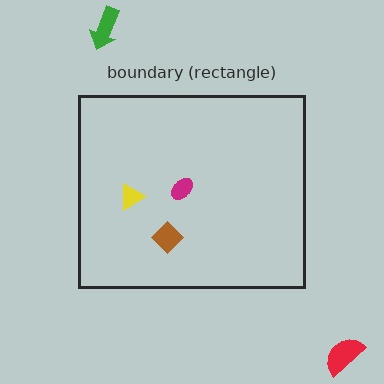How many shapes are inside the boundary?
3 inside, 2 outside.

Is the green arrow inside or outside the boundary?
Outside.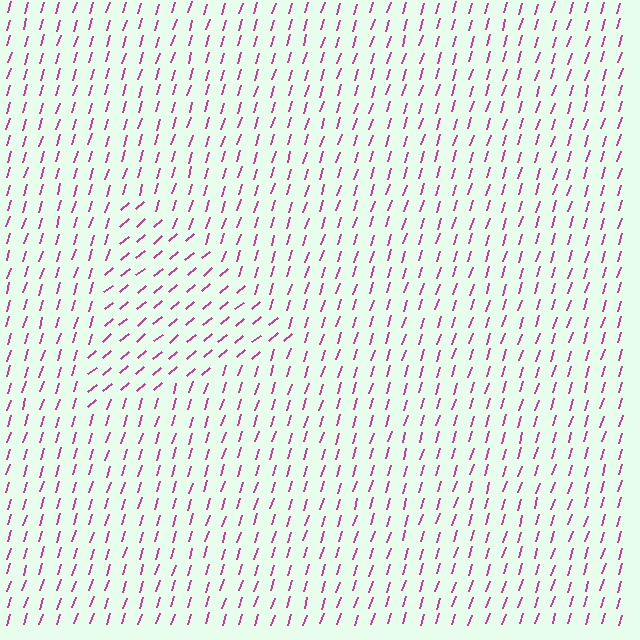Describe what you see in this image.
The image is filled with small magenta line segments. A triangle region in the image has lines oriented differently from the surrounding lines, creating a visible texture boundary.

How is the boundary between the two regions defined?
The boundary is defined purely by a change in line orientation (approximately 33 degrees difference). All lines are the same color and thickness.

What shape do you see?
I see a triangle.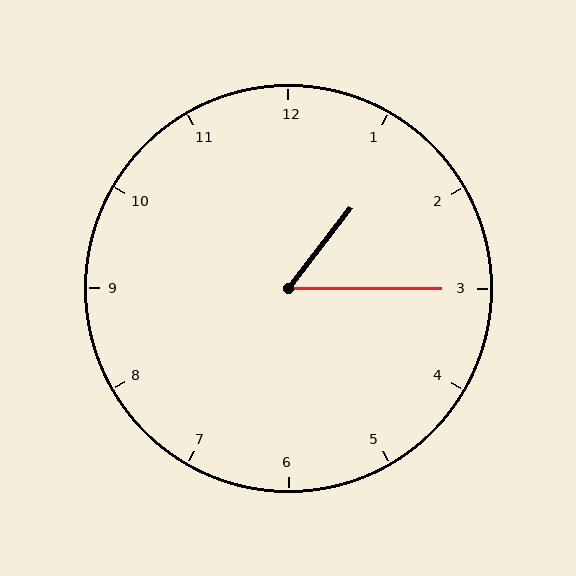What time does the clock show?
1:15.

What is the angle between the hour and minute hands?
Approximately 52 degrees.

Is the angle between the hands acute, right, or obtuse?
It is acute.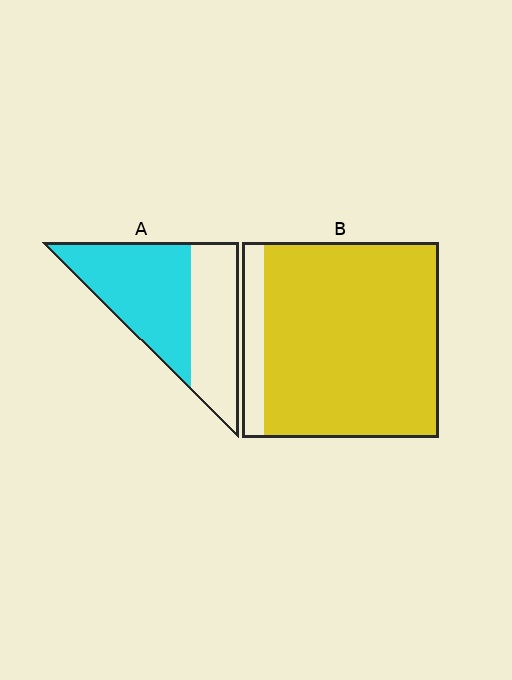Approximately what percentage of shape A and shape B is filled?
A is approximately 55% and B is approximately 90%.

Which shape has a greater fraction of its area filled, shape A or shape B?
Shape B.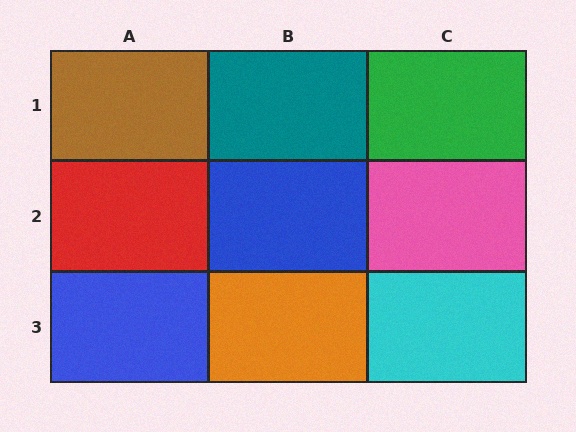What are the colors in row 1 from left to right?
Brown, teal, green.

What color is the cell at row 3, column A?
Blue.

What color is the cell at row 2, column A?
Red.